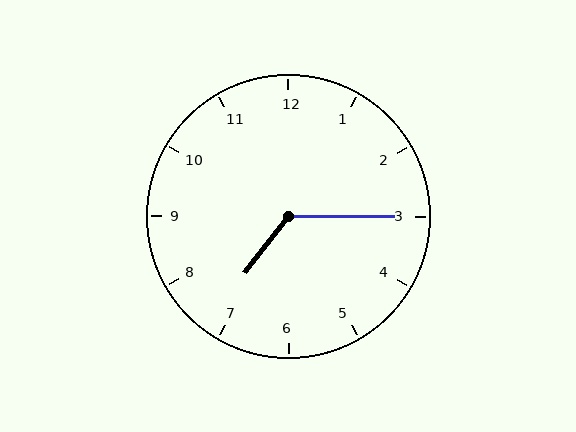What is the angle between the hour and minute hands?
Approximately 128 degrees.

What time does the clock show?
7:15.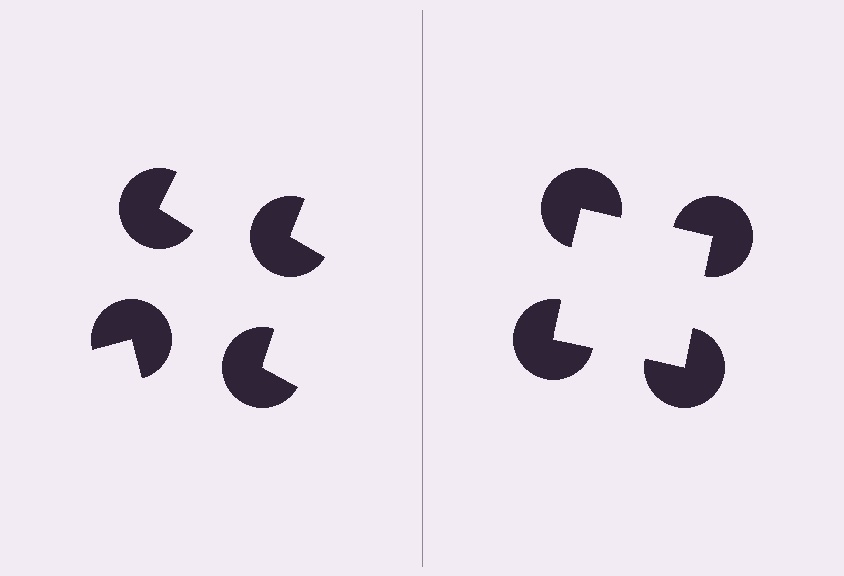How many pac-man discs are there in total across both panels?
8 — 4 on each side.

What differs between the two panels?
The pac-man discs are positioned identically on both sides; only the wedge orientations differ. On the right they align to a square; on the left they are misaligned.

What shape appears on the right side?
An illusory square.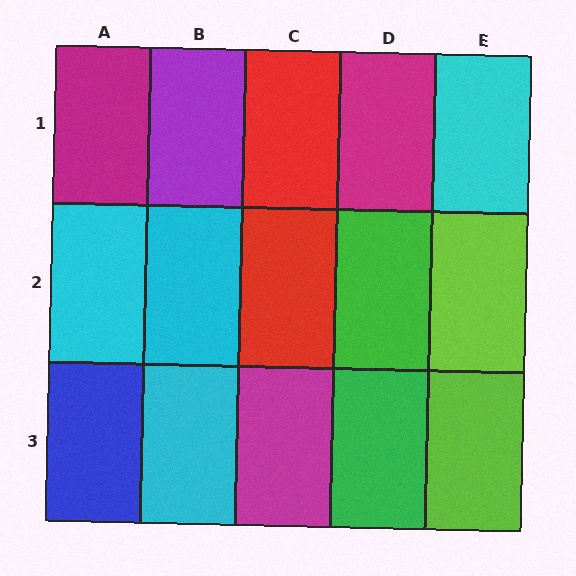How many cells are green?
2 cells are green.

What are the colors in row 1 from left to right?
Magenta, purple, red, magenta, cyan.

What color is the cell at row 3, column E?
Lime.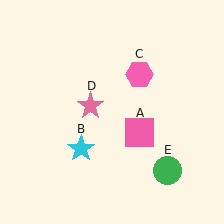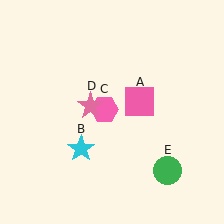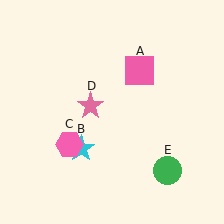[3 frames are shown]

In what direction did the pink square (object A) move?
The pink square (object A) moved up.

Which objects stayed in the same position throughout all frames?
Cyan star (object B) and pink star (object D) and green circle (object E) remained stationary.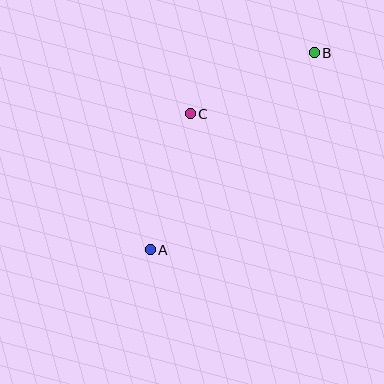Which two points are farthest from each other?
Points A and B are farthest from each other.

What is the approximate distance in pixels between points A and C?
The distance between A and C is approximately 141 pixels.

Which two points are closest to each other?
Points B and C are closest to each other.